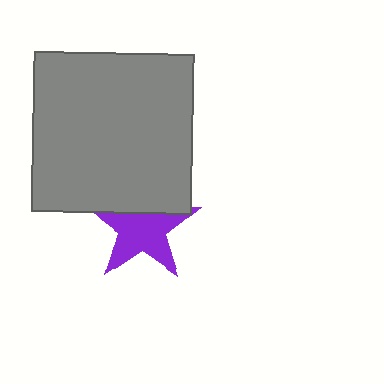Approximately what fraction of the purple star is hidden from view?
Roughly 32% of the purple star is hidden behind the gray square.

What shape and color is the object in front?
The object in front is a gray square.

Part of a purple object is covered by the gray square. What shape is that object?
It is a star.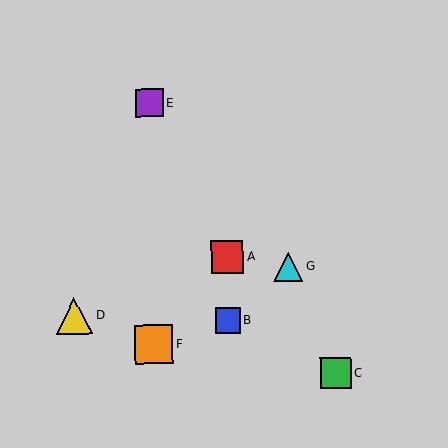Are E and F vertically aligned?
Yes, both are at x≈149.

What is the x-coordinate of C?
Object C is at x≈335.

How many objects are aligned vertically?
2 objects (E, F) are aligned vertically.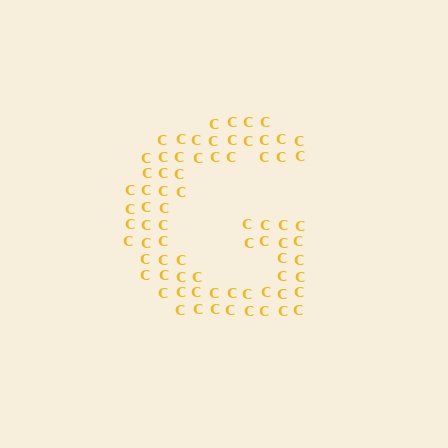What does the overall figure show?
The overall figure shows the letter G.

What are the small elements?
The small elements are letter C's.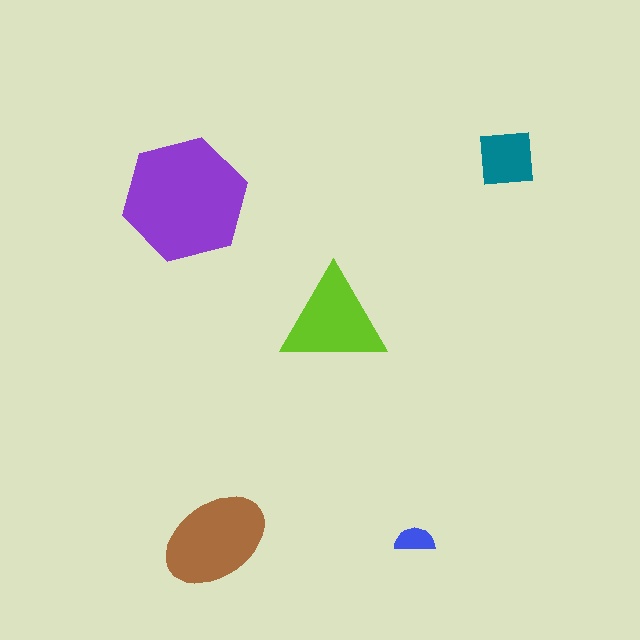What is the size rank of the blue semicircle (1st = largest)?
5th.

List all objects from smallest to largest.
The blue semicircle, the teal square, the lime triangle, the brown ellipse, the purple hexagon.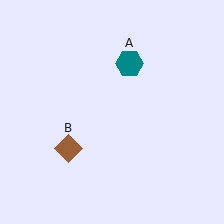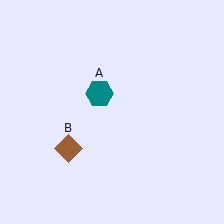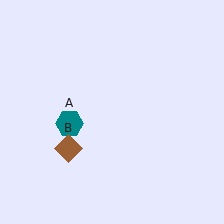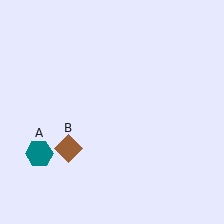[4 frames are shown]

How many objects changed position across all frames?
1 object changed position: teal hexagon (object A).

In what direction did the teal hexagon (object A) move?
The teal hexagon (object A) moved down and to the left.